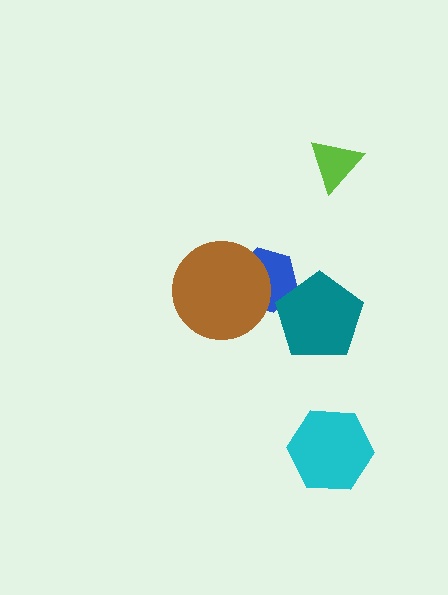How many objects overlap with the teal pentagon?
1 object overlaps with the teal pentagon.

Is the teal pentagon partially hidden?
No, no other shape covers it.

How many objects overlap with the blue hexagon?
2 objects overlap with the blue hexagon.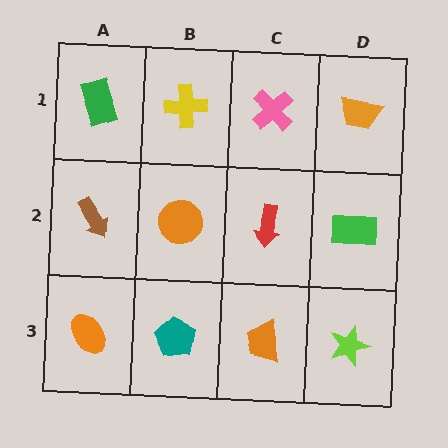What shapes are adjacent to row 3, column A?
A brown arrow (row 2, column A), a teal pentagon (row 3, column B).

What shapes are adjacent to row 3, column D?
A green rectangle (row 2, column D), an orange trapezoid (row 3, column C).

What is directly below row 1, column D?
A green rectangle.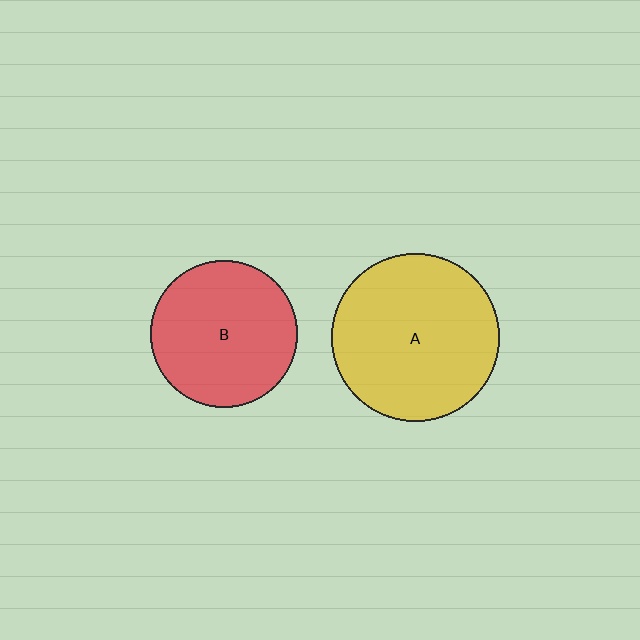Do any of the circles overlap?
No, none of the circles overlap.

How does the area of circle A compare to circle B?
Approximately 1.3 times.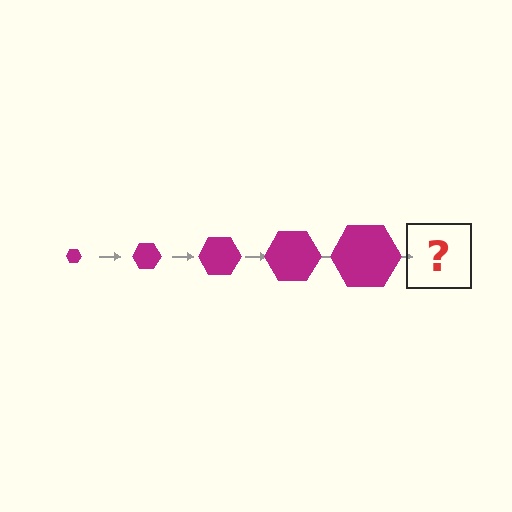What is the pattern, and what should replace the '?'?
The pattern is that the hexagon gets progressively larger each step. The '?' should be a magenta hexagon, larger than the previous one.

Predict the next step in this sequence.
The next step is a magenta hexagon, larger than the previous one.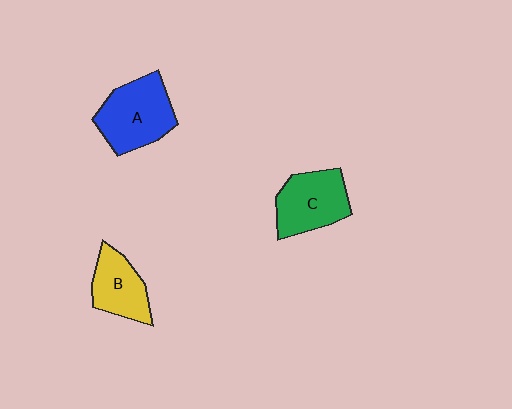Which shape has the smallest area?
Shape B (yellow).